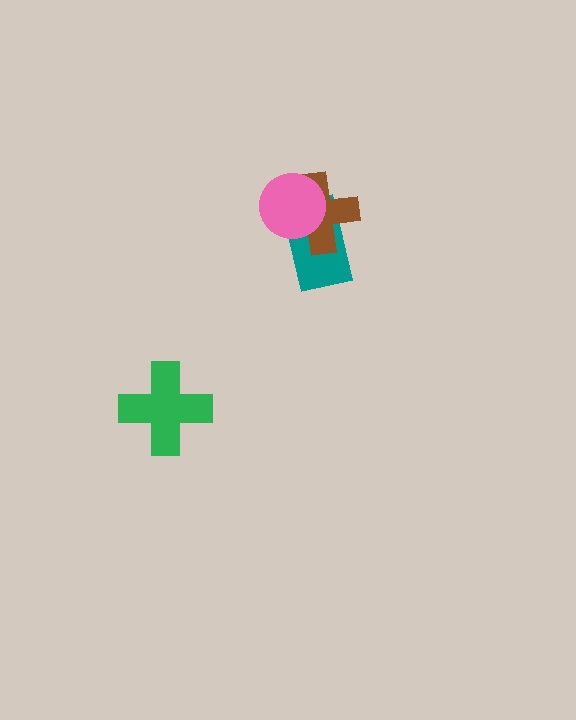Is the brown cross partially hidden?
Yes, it is partially covered by another shape.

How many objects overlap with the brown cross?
2 objects overlap with the brown cross.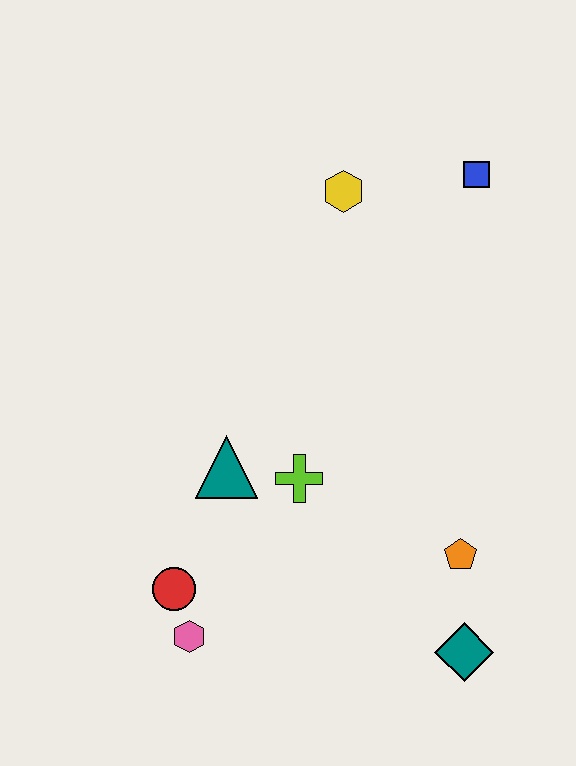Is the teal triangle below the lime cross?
No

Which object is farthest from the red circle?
The blue square is farthest from the red circle.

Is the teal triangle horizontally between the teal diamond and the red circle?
Yes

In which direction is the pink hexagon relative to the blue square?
The pink hexagon is below the blue square.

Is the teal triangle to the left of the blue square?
Yes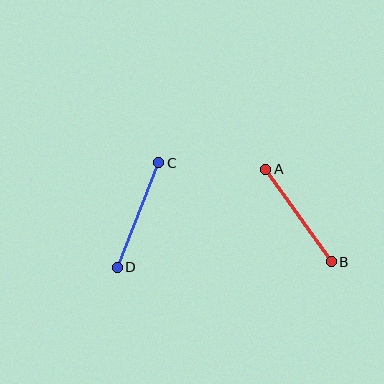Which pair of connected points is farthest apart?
Points A and B are farthest apart.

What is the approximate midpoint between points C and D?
The midpoint is at approximately (138, 215) pixels.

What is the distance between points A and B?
The distance is approximately 113 pixels.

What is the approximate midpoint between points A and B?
The midpoint is at approximately (299, 216) pixels.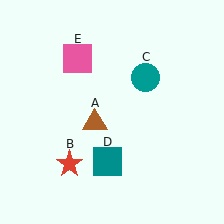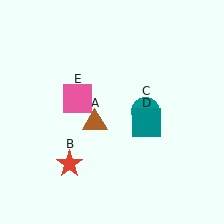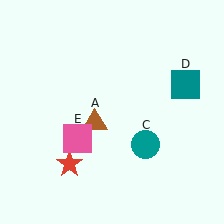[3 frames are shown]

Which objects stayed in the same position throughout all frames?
Brown triangle (object A) and red star (object B) remained stationary.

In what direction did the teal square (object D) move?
The teal square (object D) moved up and to the right.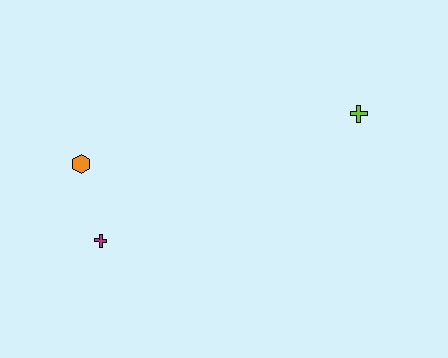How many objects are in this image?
There are 3 objects.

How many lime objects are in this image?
There is 1 lime object.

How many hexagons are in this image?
There is 1 hexagon.